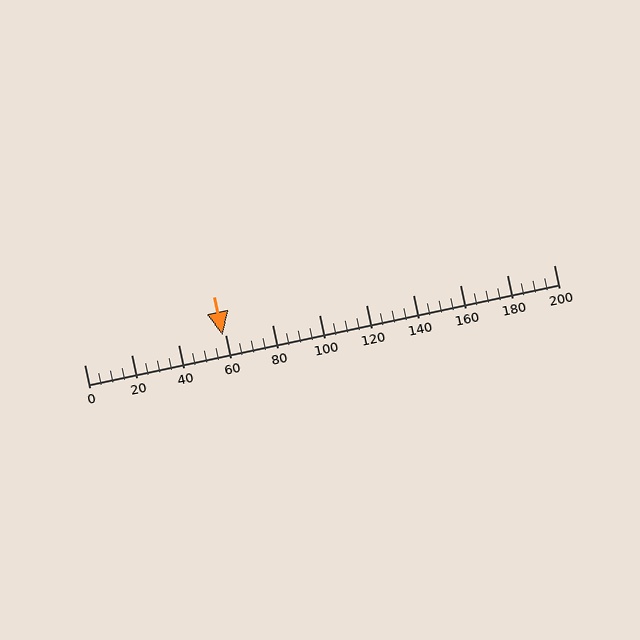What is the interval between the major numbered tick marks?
The major tick marks are spaced 20 units apart.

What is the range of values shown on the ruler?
The ruler shows values from 0 to 200.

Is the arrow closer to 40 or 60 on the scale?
The arrow is closer to 60.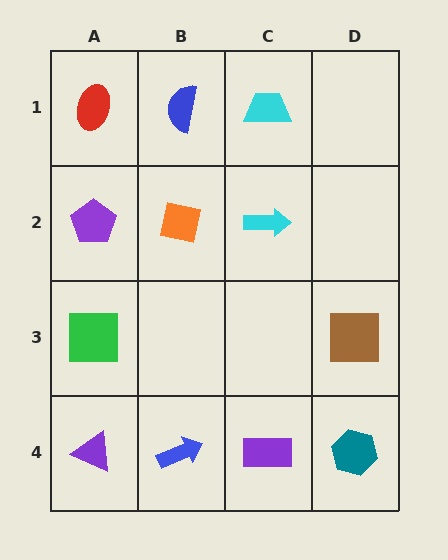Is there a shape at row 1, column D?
No, that cell is empty.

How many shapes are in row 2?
3 shapes.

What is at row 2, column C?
A cyan arrow.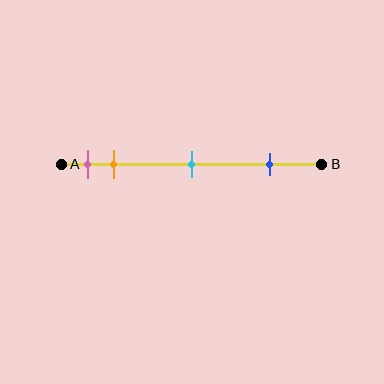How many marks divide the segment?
There are 4 marks dividing the segment.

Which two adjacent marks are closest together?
The pink and orange marks are the closest adjacent pair.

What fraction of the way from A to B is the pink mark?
The pink mark is approximately 10% (0.1) of the way from A to B.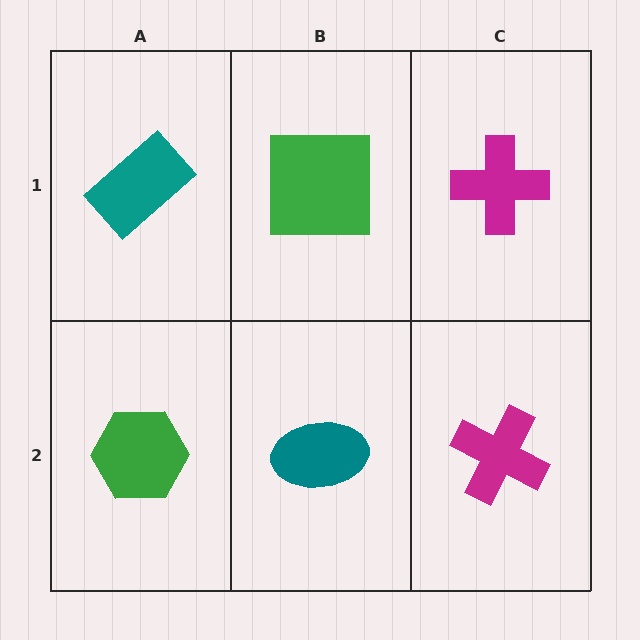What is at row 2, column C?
A magenta cross.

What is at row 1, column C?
A magenta cross.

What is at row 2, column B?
A teal ellipse.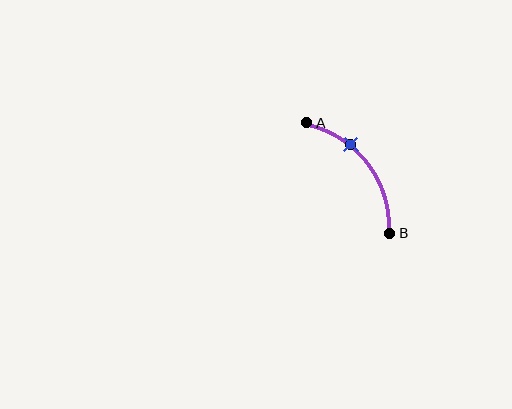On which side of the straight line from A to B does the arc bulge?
The arc bulges above and to the right of the straight line connecting A and B.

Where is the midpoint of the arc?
The arc midpoint is the point on the curve farthest from the straight line joining A and B. It sits above and to the right of that line.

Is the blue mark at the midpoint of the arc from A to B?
No. The blue mark lies on the arc but is closer to endpoint A. The arc midpoint would be at the point on the curve equidistant along the arc from both A and B.